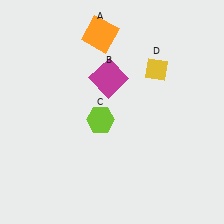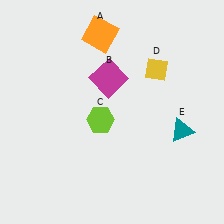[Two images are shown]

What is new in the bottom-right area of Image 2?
A teal triangle (E) was added in the bottom-right area of Image 2.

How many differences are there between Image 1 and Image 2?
There is 1 difference between the two images.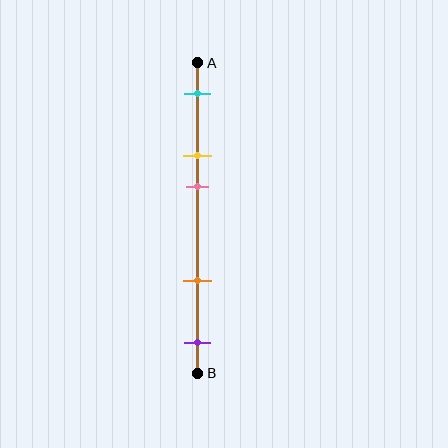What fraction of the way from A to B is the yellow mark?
The yellow mark is approximately 30% (0.3) of the way from A to B.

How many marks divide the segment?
There are 5 marks dividing the segment.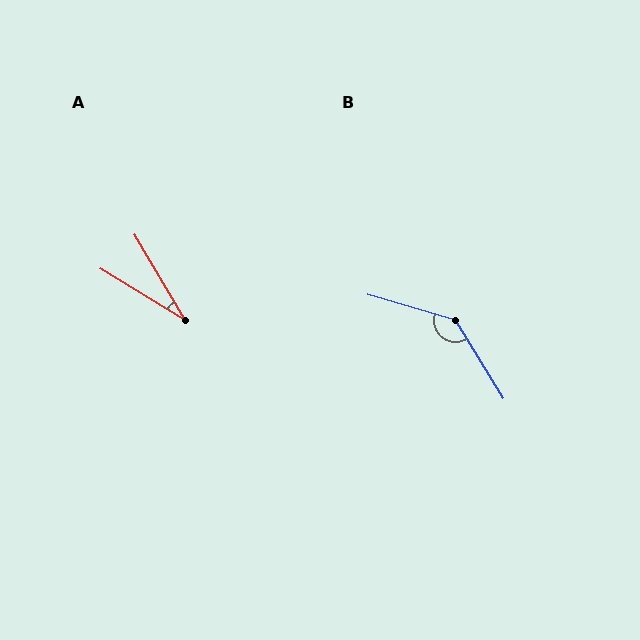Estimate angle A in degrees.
Approximately 28 degrees.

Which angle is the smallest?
A, at approximately 28 degrees.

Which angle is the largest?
B, at approximately 138 degrees.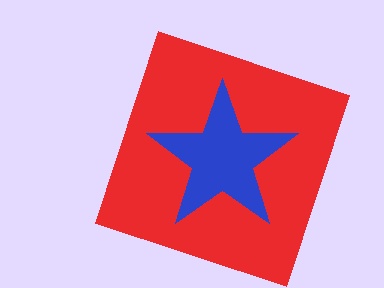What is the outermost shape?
The red square.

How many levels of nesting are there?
2.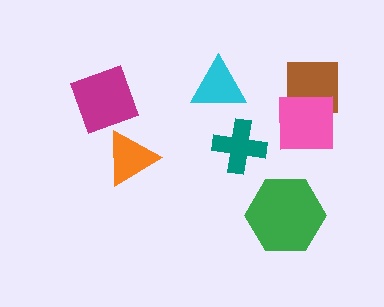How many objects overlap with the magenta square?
0 objects overlap with the magenta square.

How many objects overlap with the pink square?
1 object overlaps with the pink square.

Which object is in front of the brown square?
The pink square is in front of the brown square.